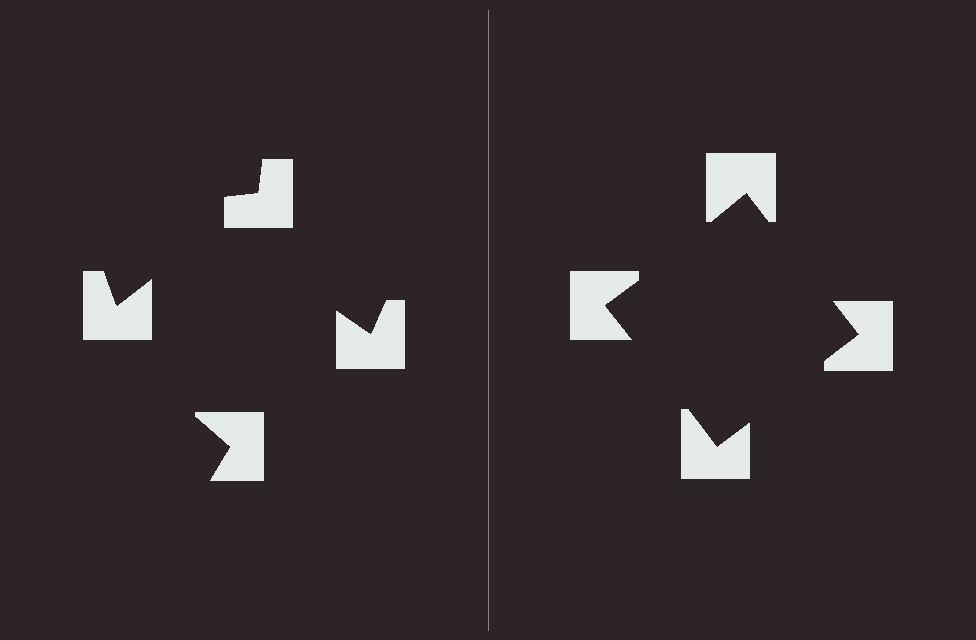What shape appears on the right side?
An illusory square.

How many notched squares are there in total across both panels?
8 — 4 on each side.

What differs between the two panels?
The notched squares are positioned identically on both sides; only the wedge orientations differ. On the right they align to a square; on the left they are misaligned.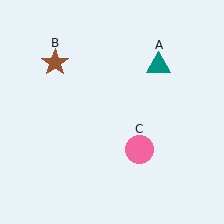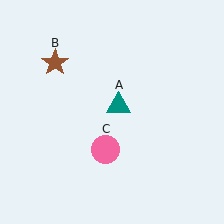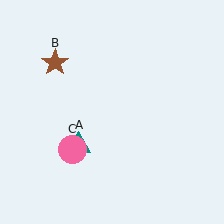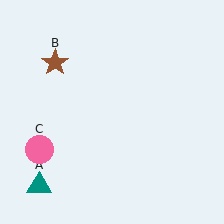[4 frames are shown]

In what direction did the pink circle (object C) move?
The pink circle (object C) moved left.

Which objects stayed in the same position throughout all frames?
Brown star (object B) remained stationary.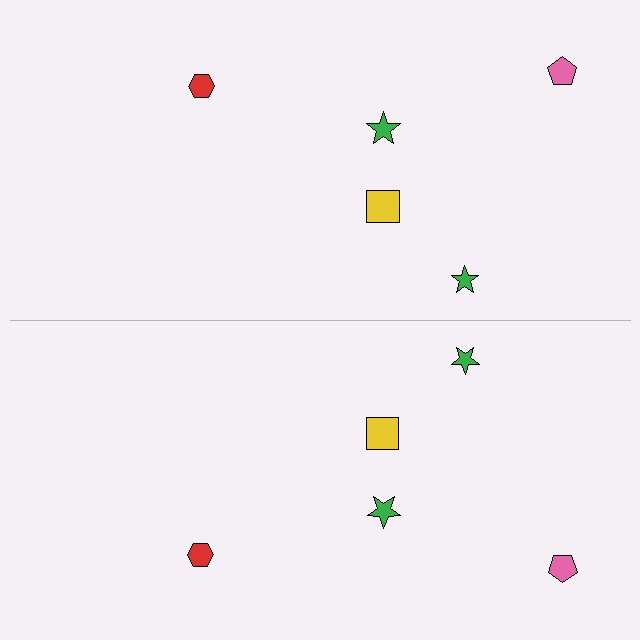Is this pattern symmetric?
Yes, this pattern has bilateral (reflection) symmetry.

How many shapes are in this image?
There are 10 shapes in this image.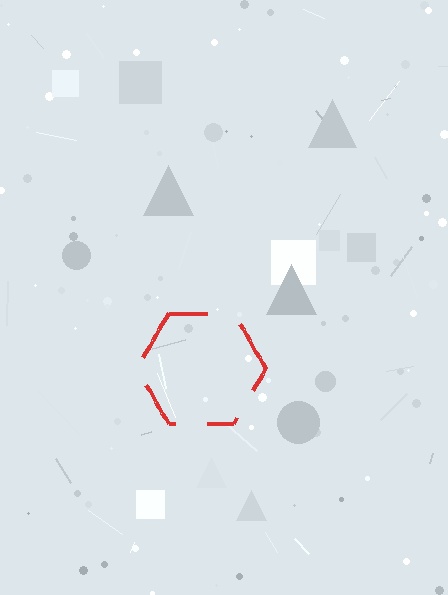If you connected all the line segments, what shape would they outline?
They would outline a hexagon.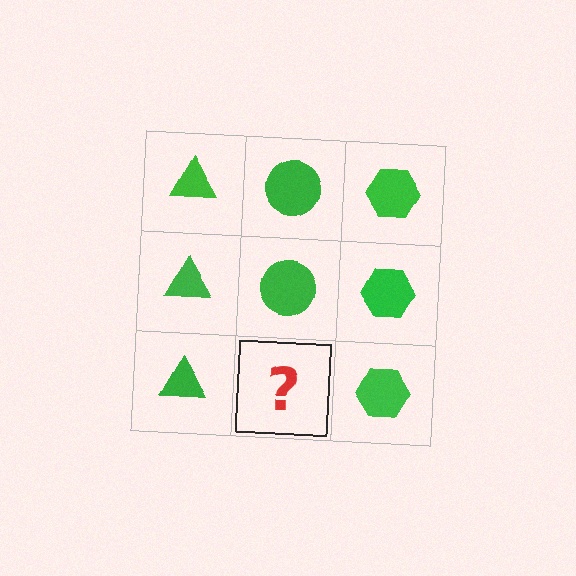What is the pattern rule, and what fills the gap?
The rule is that each column has a consistent shape. The gap should be filled with a green circle.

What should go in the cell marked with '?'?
The missing cell should contain a green circle.